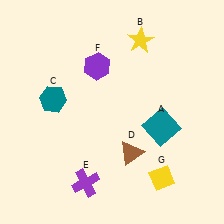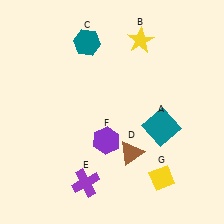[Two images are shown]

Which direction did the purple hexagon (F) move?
The purple hexagon (F) moved down.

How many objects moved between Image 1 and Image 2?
2 objects moved between the two images.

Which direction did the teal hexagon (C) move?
The teal hexagon (C) moved up.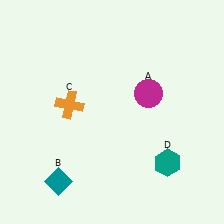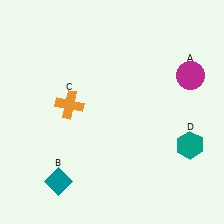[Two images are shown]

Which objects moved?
The objects that moved are: the magenta circle (A), the teal hexagon (D).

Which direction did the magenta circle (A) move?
The magenta circle (A) moved right.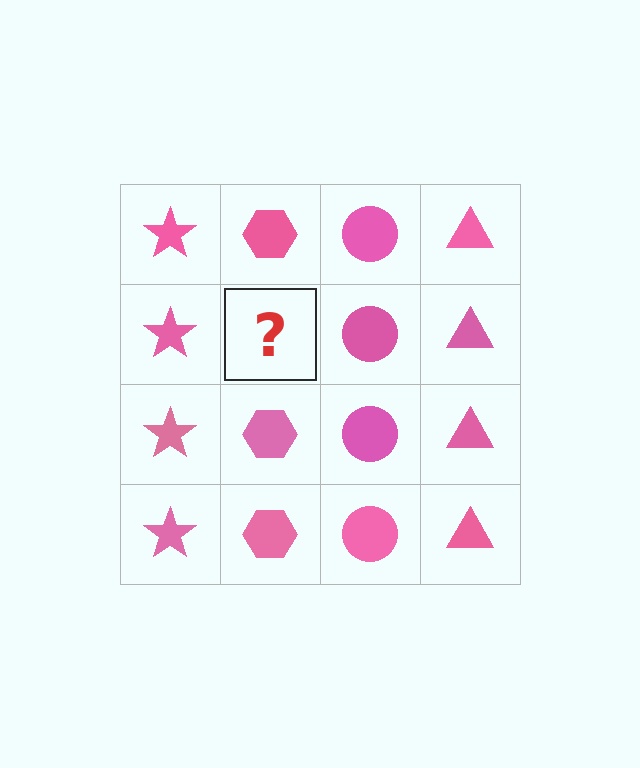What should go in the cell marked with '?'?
The missing cell should contain a pink hexagon.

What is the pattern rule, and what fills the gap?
The rule is that each column has a consistent shape. The gap should be filled with a pink hexagon.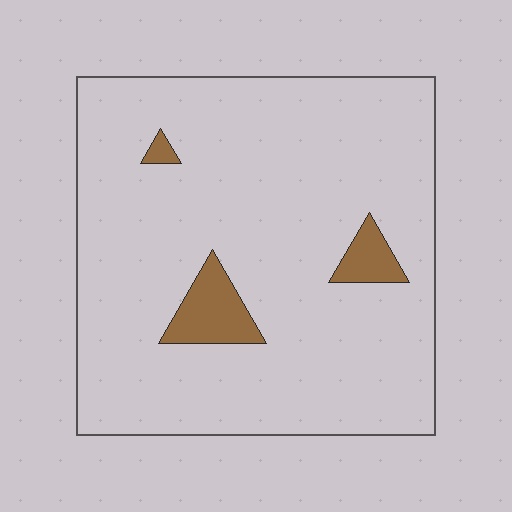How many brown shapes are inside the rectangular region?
3.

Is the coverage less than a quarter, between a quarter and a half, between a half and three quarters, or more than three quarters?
Less than a quarter.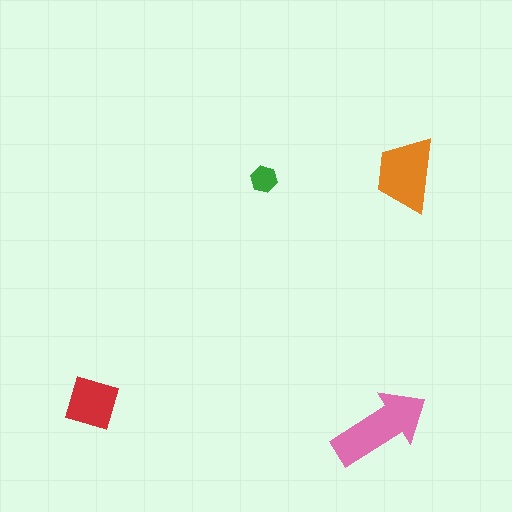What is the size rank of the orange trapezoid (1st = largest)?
2nd.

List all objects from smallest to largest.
The green hexagon, the red diamond, the orange trapezoid, the pink arrow.